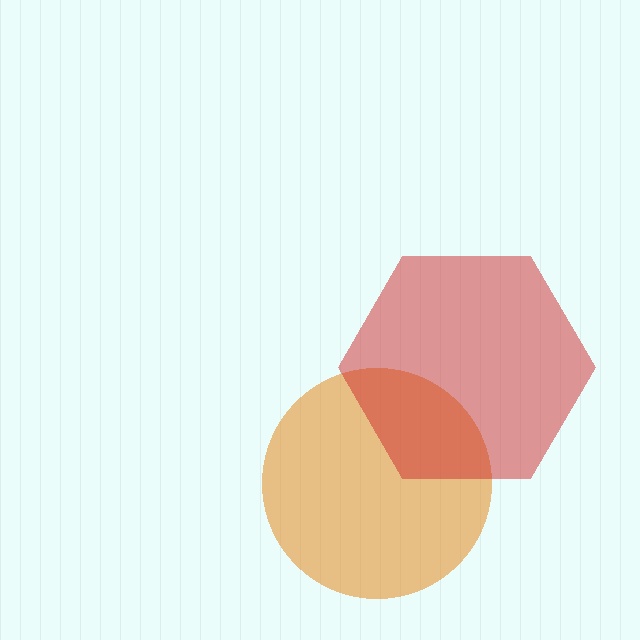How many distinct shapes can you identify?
There are 2 distinct shapes: an orange circle, a red hexagon.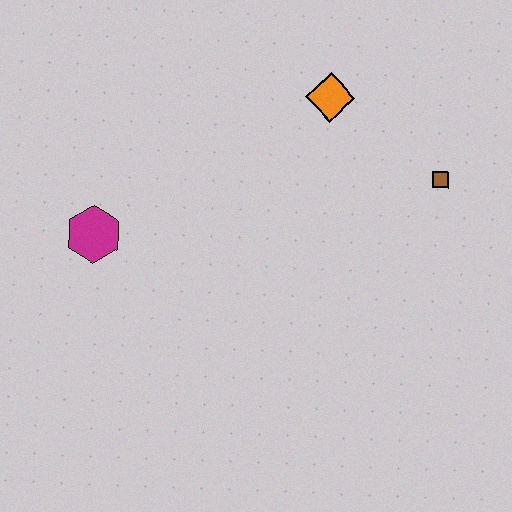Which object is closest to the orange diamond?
The brown square is closest to the orange diamond.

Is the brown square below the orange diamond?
Yes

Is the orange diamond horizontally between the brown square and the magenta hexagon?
Yes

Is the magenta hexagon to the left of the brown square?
Yes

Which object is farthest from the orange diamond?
The magenta hexagon is farthest from the orange diamond.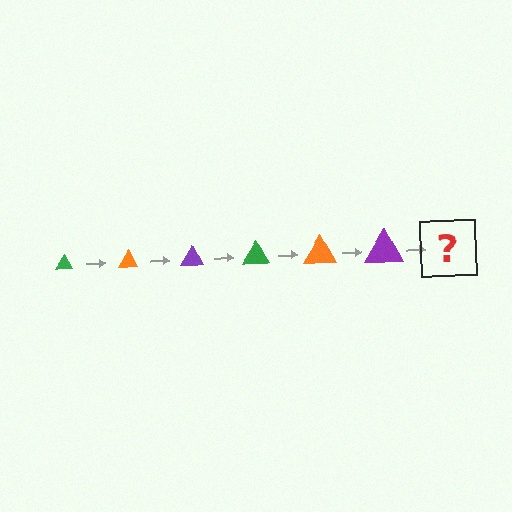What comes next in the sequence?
The next element should be a green triangle, larger than the previous one.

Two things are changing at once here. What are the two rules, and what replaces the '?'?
The two rules are that the triangle grows larger each step and the color cycles through green, orange, and purple. The '?' should be a green triangle, larger than the previous one.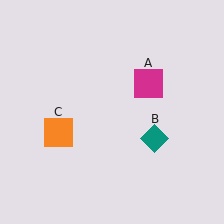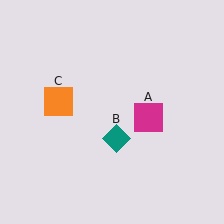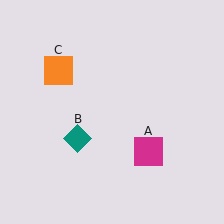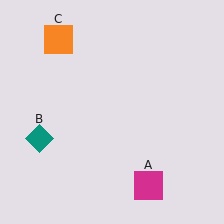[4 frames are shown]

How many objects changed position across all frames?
3 objects changed position: magenta square (object A), teal diamond (object B), orange square (object C).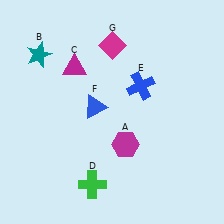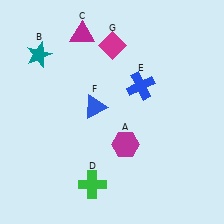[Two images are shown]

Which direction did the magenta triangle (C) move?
The magenta triangle (C) moved up.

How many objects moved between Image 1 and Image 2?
1 object moved between the two images.